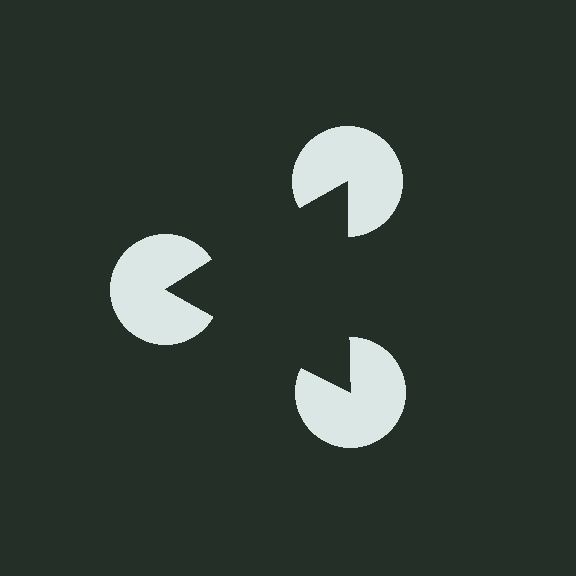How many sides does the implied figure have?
3 sides.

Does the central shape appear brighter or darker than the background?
It typically appears slightly darker than the background, even though no actual brightness change is drawn.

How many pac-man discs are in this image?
There are 3 — one at each vertex of the illusory triangle.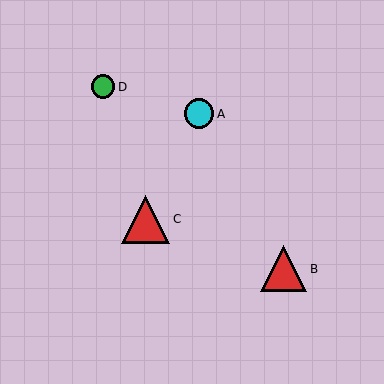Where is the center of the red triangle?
The center of the red triangle is at (146, 219).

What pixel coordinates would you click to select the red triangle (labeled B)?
Click at (283, 269) to select the red triangle B.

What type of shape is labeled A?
Shape A is a cyan circle.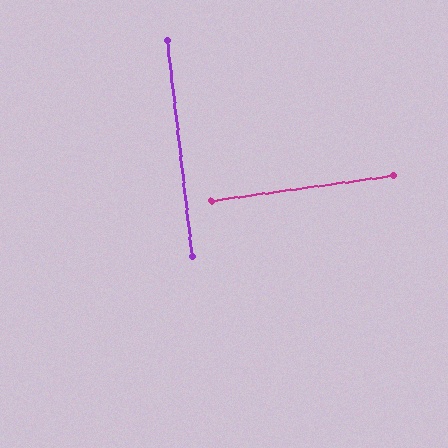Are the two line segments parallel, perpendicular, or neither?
Perpendicular — they meet at approximately 89°.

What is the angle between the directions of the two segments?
Approximately 89 degrees.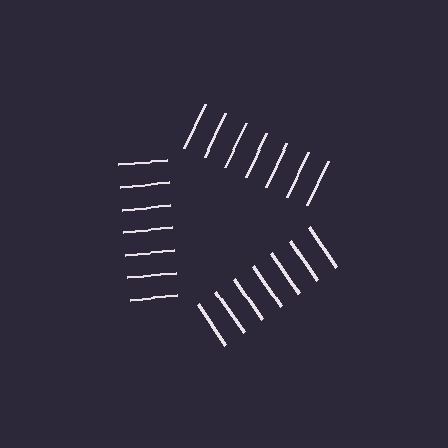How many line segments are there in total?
21 — 7 along each of the 3 edges.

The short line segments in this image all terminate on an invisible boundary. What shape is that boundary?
An illusory triangle — the line segments terminate on its edges but no continuous stroke is drawn.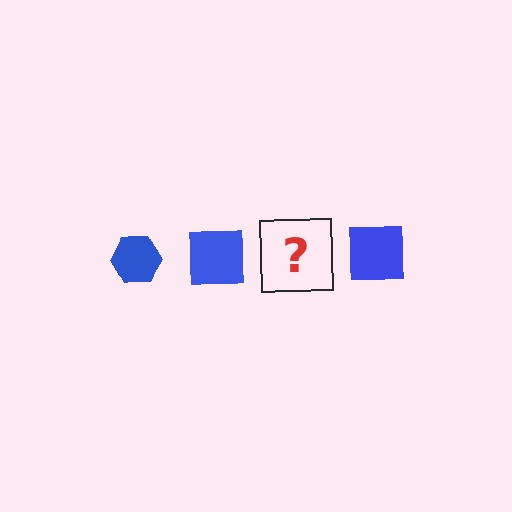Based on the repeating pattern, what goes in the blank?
The blank should be a blue hexagon.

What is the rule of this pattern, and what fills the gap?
The rule is that the pattern cycles through hexagon, square shapes in blue. The gap should be filled with a blue hexagon.